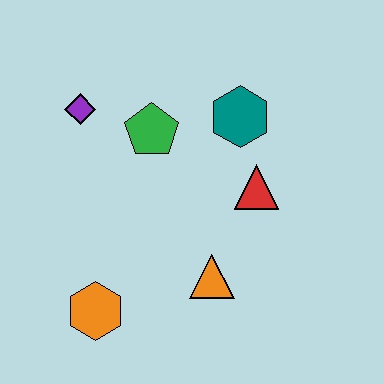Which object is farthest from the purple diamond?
The orange triangle is farthest from the purple diamond.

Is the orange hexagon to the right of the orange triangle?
No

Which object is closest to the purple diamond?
The green pentagon is closest to the purple diamond.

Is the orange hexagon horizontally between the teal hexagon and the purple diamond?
Yes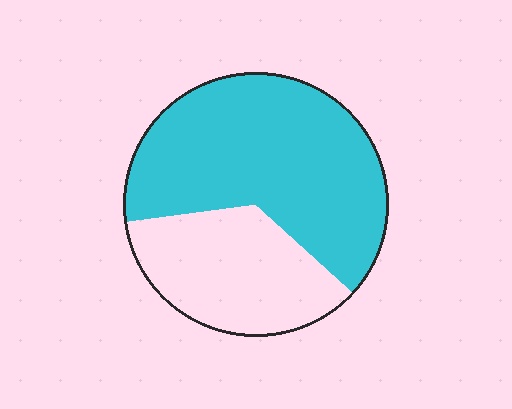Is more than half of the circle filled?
Yes.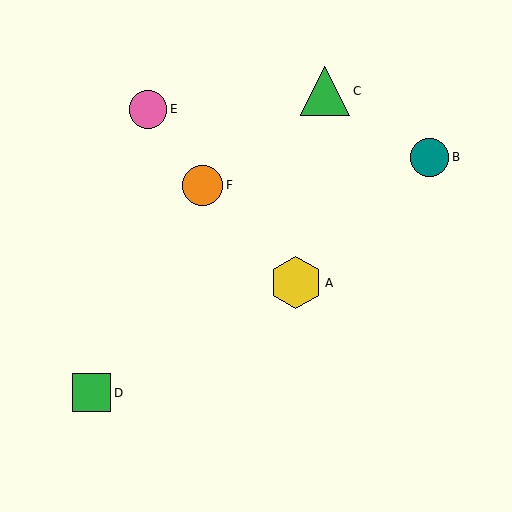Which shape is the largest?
The yellow hexagon (labeled A) is the largest.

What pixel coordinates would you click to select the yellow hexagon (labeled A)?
Click at (296, 283) to select the yellow hexagon A.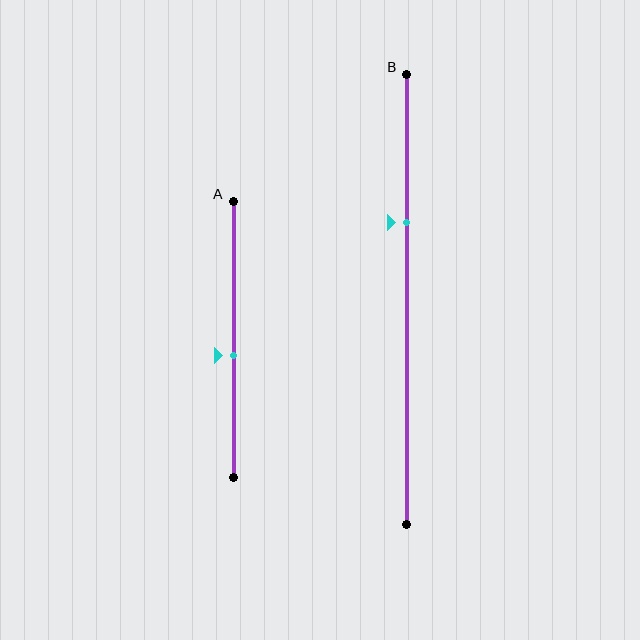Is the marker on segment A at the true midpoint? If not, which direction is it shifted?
No, the marker on segment A is shifted downward by about 6% of the segment length.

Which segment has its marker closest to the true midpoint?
Segment A has its marker closest to the true midpoint.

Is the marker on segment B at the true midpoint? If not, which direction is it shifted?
No, the marker on segment B is shifted upward by about 17% of the segment length.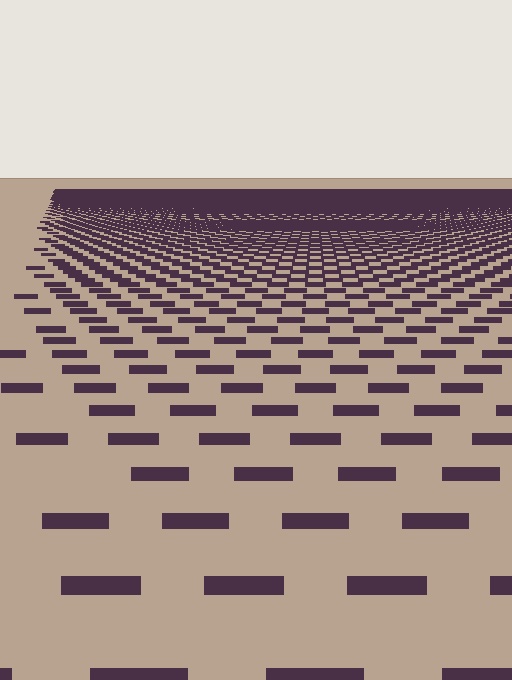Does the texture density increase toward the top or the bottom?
Density increases toward the top.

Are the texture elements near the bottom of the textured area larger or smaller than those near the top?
Larger. Near the bottom, elements are closer to the viewer and appear at a bigger on-screen size.